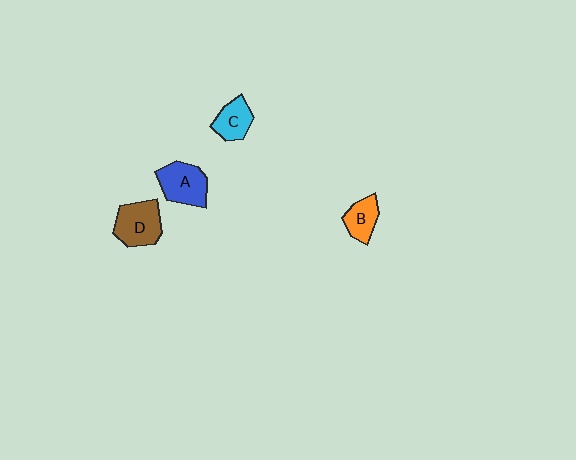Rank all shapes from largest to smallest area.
From largest to smallest: D (brown), A (blue), C (cyan), B (orange).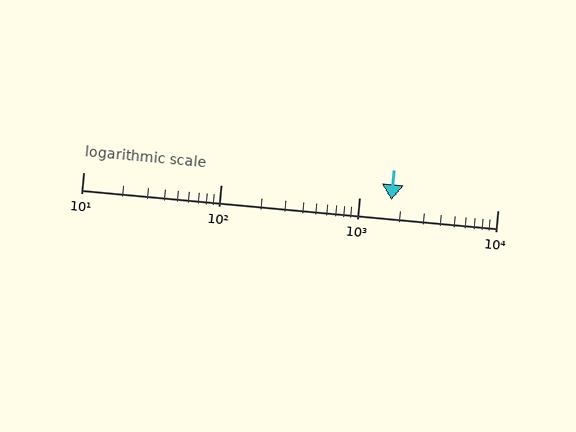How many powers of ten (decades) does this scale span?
The scale spans 3 decades, from 10 to 10000.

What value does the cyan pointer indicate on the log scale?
The pointer indicates approximately 1700.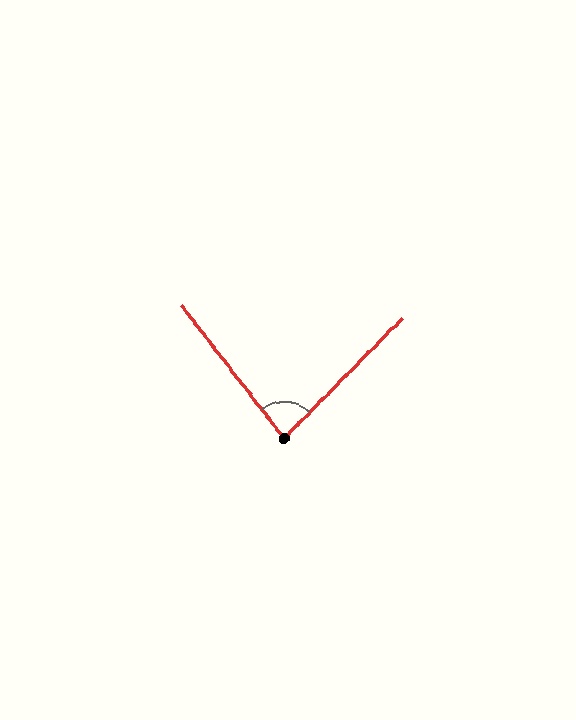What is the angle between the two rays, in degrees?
Approximately 82 degrees.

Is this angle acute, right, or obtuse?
It is acute.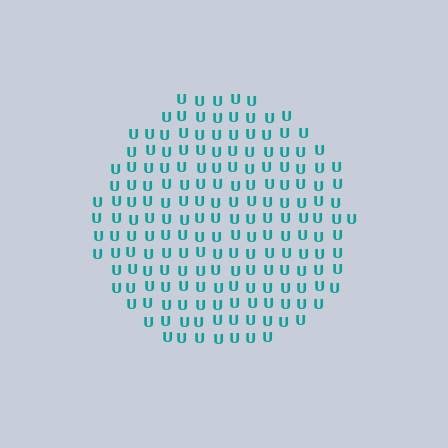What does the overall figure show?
The overall figure shows a circle.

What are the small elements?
The small elements are letter U's.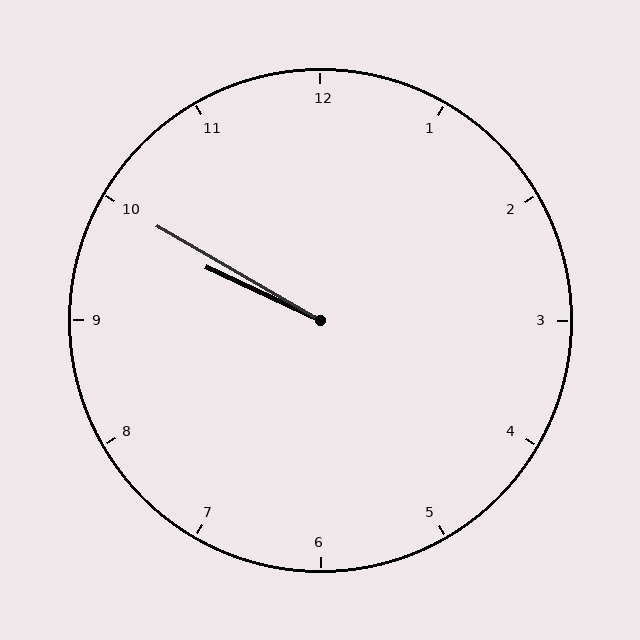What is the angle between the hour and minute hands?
Approximately 5 degrees.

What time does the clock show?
9:50.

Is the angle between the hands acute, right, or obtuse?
It is acute.